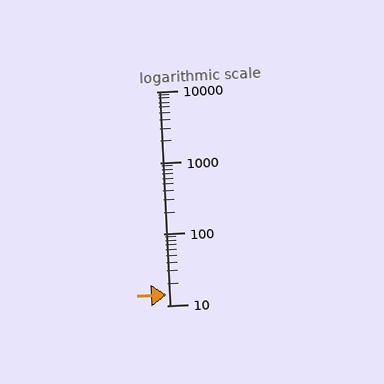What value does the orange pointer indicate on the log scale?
The pointer indicates approximately 14.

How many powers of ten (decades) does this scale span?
The scale spans 3 decades, from 10 to 10000.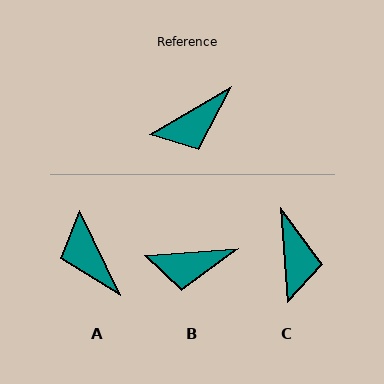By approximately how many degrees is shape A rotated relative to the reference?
Approximately 94 degrees clockwise.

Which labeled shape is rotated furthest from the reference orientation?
A, about 94 degrees away.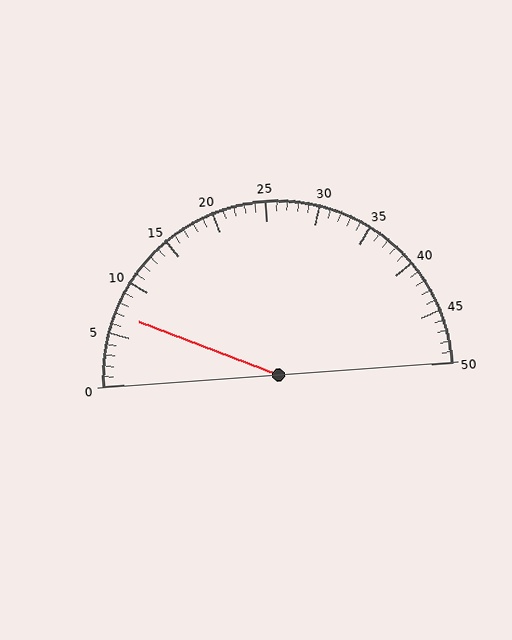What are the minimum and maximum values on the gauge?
The gauge ranges from 0 to 50.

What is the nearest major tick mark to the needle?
The nearest major tick mark is 5.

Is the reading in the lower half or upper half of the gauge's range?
The reading is in the lower half of the range (0 to 50).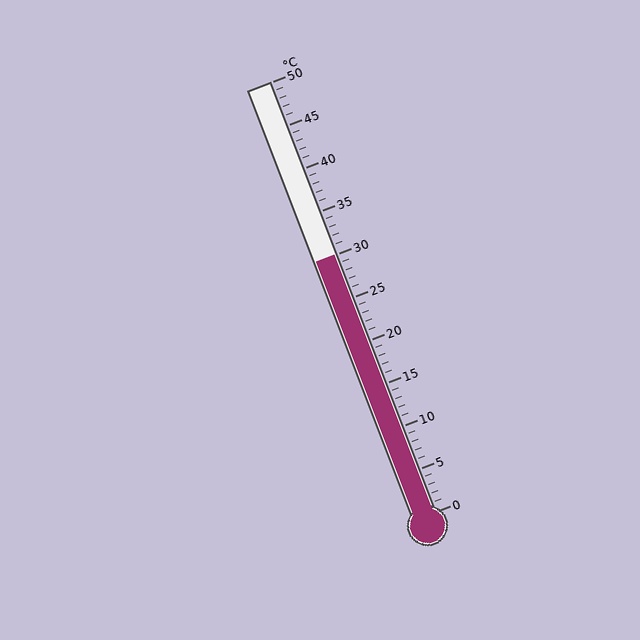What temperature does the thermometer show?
The thermometer shows approximately 30°C.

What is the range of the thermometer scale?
The thermometer scale ranges from 0°C to 50°C.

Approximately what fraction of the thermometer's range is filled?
The thermometer is filled to approximately 60% of its range.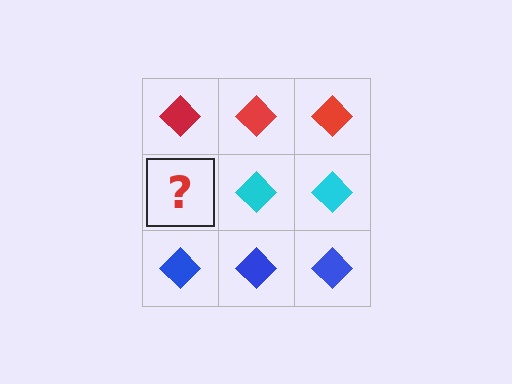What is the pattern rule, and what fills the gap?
The rule is that each row has a consistent color. The gap should be filled with a cyan diamond.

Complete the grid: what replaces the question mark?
The question mark should be replaced with a cyan diamond.